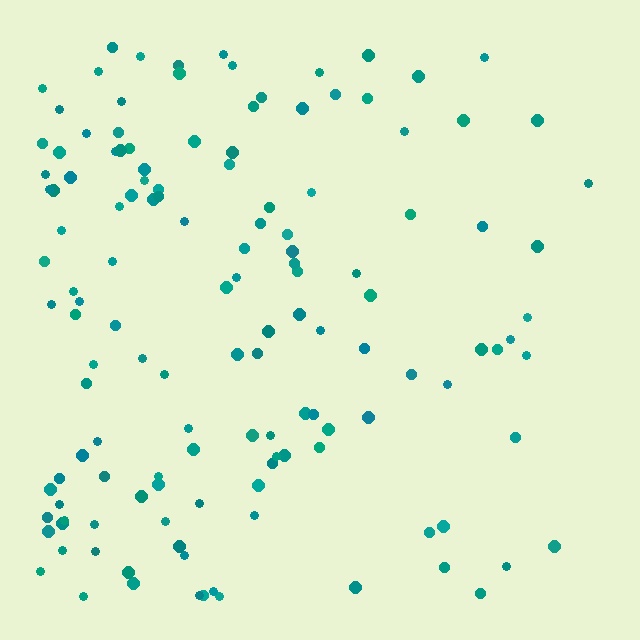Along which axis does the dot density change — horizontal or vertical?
Horizontal.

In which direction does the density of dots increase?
From right to left, with the left side densest.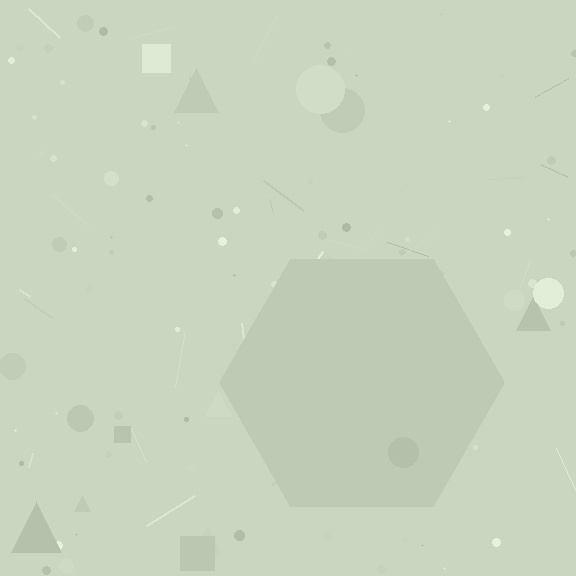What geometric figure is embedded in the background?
A hexagon is embedded in the background.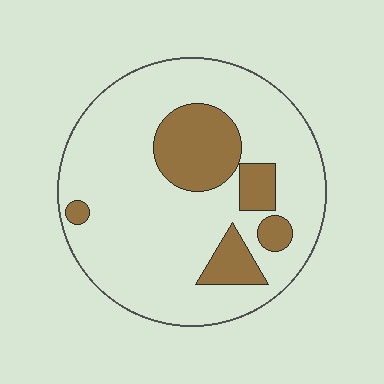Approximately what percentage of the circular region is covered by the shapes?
Approximately 20%.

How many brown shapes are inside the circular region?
5.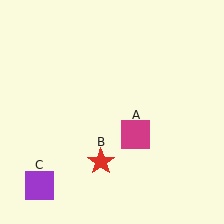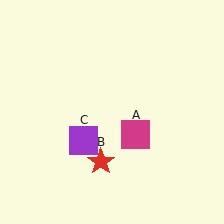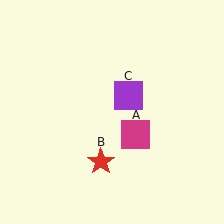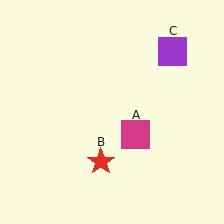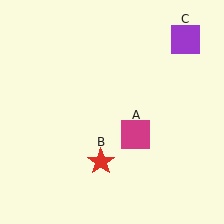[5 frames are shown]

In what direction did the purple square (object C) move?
The purple square (object C) moved up and to the right.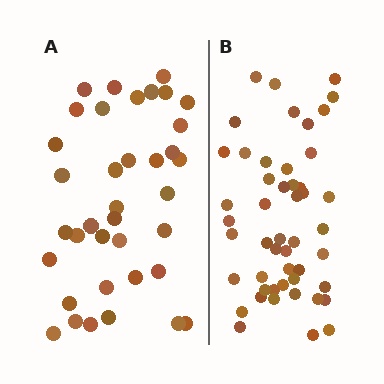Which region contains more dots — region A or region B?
Region B (the right region) has more dots.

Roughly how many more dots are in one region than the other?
Region B has roughly 12 or so more dots than region A.